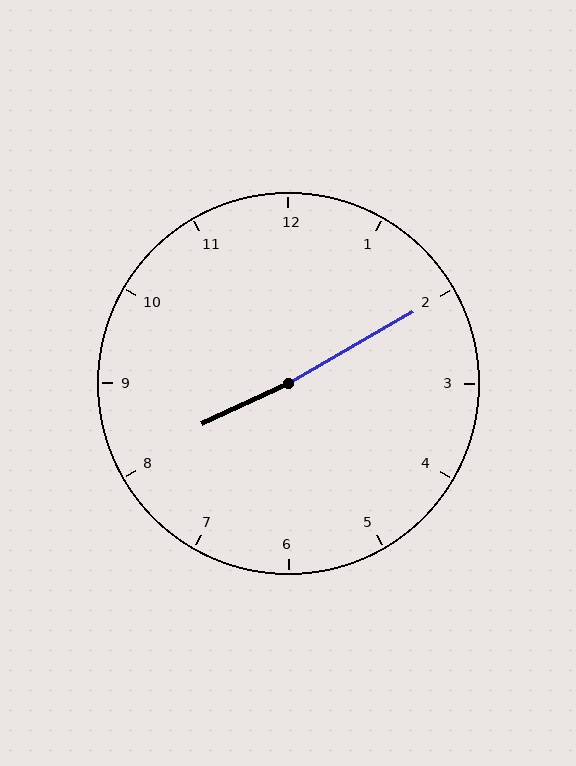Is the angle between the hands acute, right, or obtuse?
It is obtuse.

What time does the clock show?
8:10.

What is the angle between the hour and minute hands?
Approximately 175 degrees.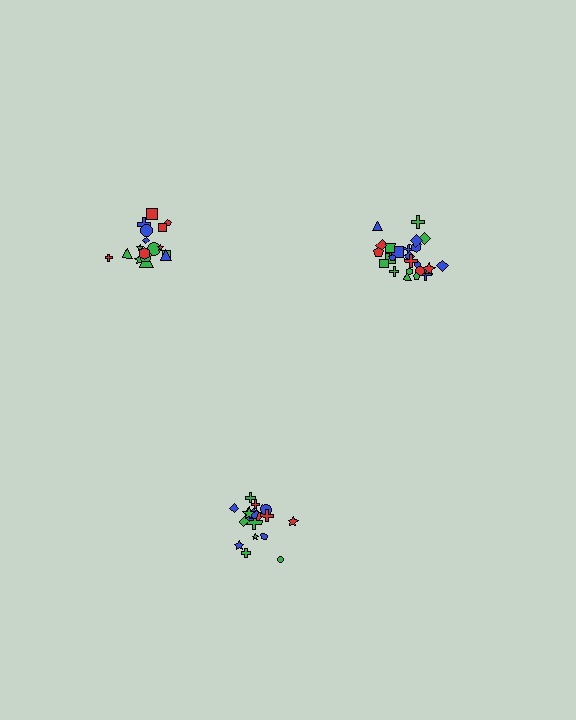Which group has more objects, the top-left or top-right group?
The top-right group.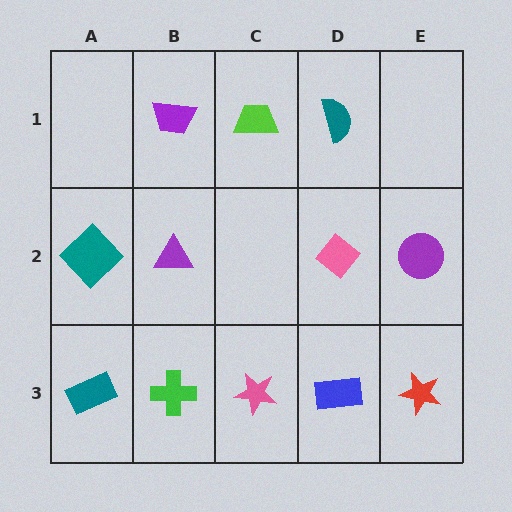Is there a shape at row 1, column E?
No, that cell is empty.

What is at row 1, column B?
A purple trapezoid.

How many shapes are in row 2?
4 shapes.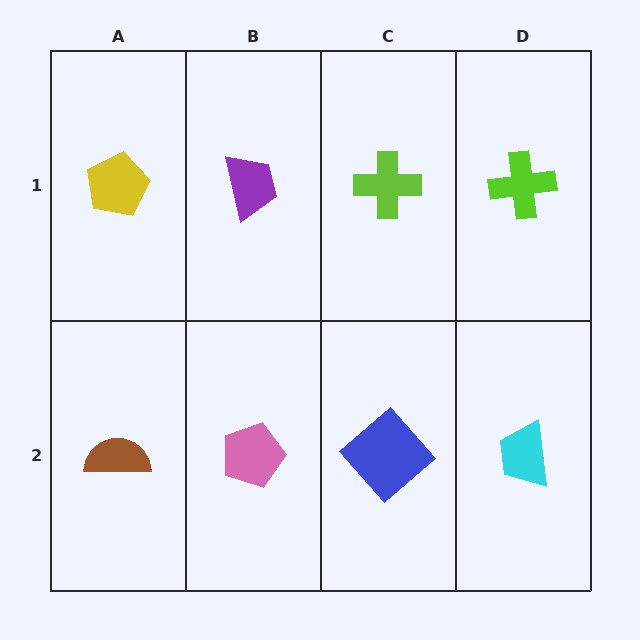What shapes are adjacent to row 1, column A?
A brown semicircle (row 2, column A), a purple trapezoid (row 1, column B).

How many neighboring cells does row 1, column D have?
2.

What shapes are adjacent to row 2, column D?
A lime cross (row 1, column D), a blue diamond (row 2, column C).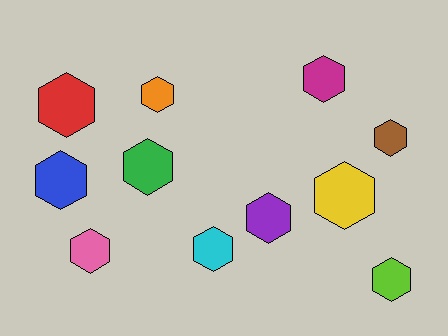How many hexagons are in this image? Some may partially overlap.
There are 11 hexagons.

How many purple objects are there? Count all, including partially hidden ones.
There is 1 purple object.